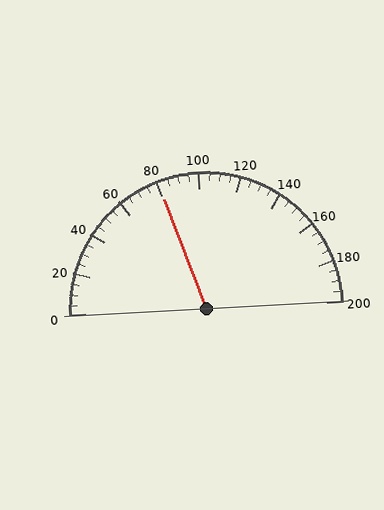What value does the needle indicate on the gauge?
The needle indicates approximately 80.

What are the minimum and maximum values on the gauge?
The gauge ranges from 0 to 200.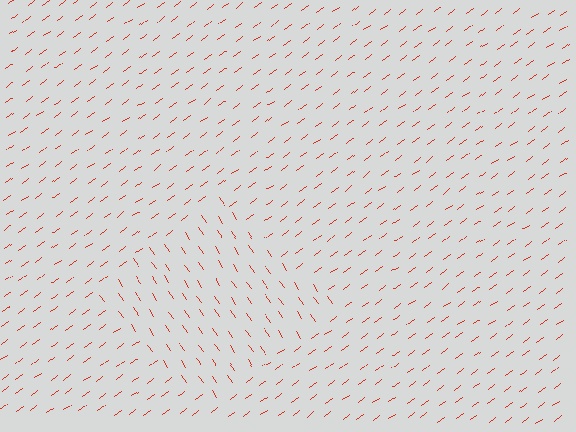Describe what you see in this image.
The image is filled with small red line segments. A diamond region in the image has lines oriented differently from the surrounding lines, creating a visible texture boundary.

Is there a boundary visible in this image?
Yes, there is a texture boundary formed by a change in line orientation.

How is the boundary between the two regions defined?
The boundary is defined purely by a change in line orientation (approximately 88 degrees difference). All lines are the same color and thickness.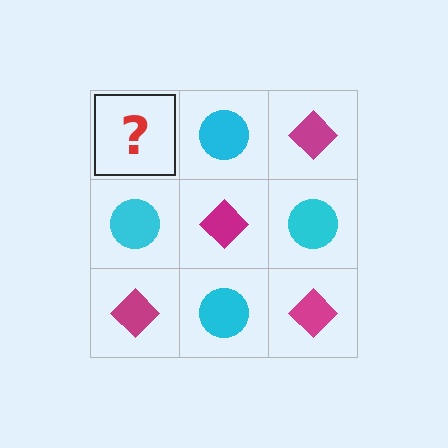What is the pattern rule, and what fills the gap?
The rule is that it alternates magenta diamond and cyan circle in a checkerboard pattern. The gap should be filled with a magenta diamond.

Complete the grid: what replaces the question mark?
The question mark should be replaced with a magenta diamond.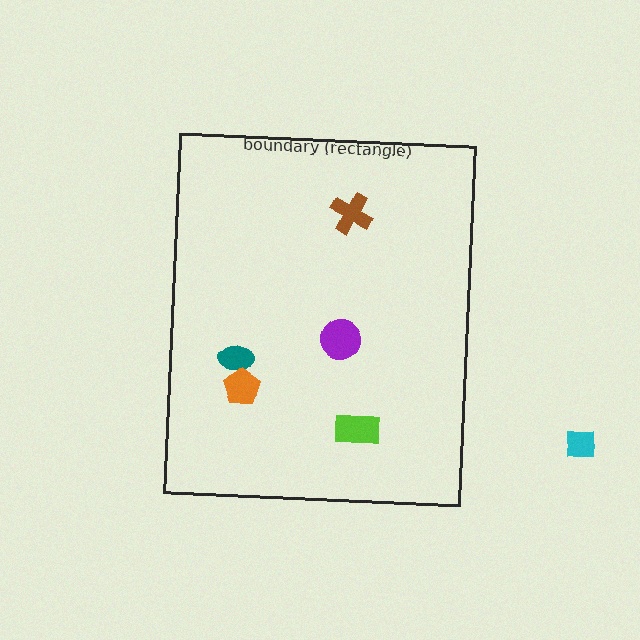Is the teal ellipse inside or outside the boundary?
Inside.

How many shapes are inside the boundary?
5 inside, 1 outside.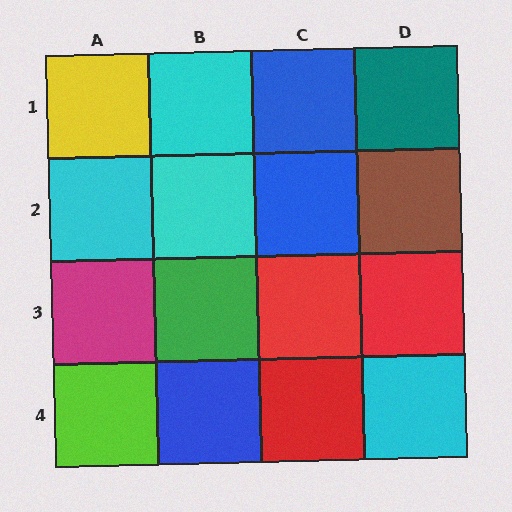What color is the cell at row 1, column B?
Cyan.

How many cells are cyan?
4 cells are cyan.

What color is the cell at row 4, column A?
Lime.